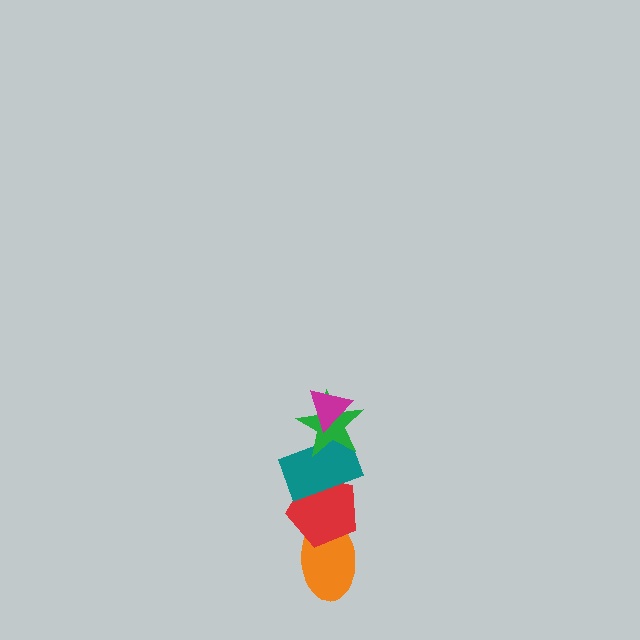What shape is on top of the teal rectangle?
The green star is on top of the teal rectangle.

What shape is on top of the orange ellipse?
The red pentagon is on top of the orange ellipse.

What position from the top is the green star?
The green star is 2nd from the top.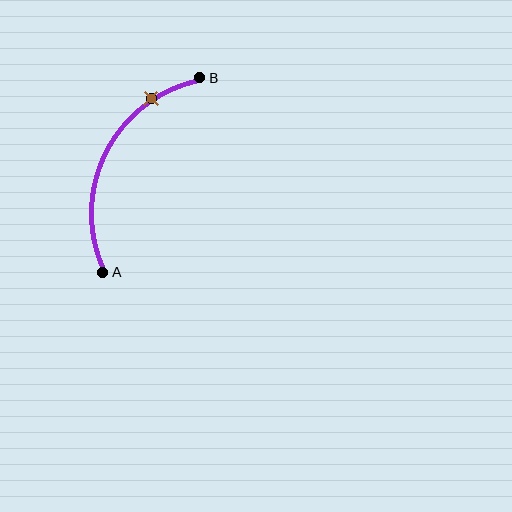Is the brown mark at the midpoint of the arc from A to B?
No. The brown mark lies on the arc but is closer to endpoint B. The arc midpoint would be at the point on the curve equidistant along the arc from both A and B.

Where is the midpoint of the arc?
The arc midpoint is the point on the curve farthest from the straight line joining A and B. It sits to the left of that line.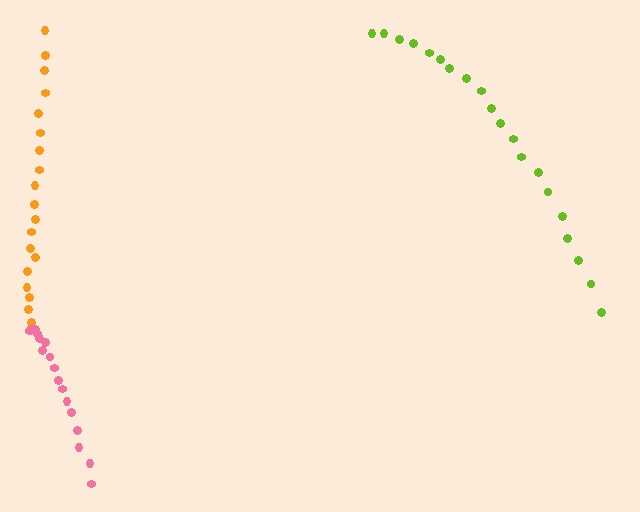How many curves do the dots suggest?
There are 3 distinct paths.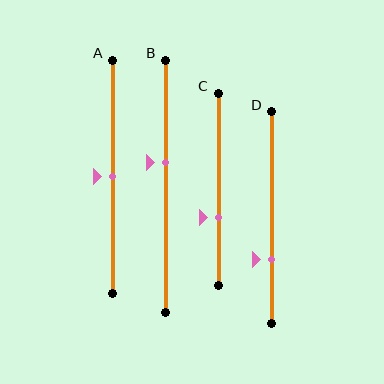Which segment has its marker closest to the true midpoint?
Segment A has its marker closest to the true midpoint.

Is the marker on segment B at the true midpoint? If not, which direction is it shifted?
No, the marker on segment B is shifted upward by about 9% of the segment length.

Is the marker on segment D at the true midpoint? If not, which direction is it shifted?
No, the marker on segment D is shifted downward by about 20% of the segment length.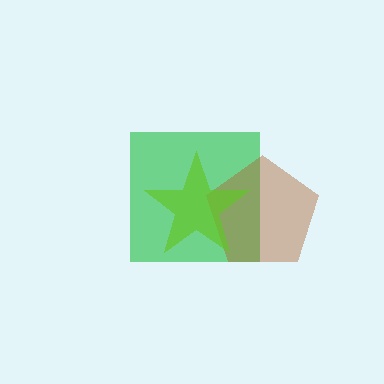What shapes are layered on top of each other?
The layered shapes are: a green square, a brown pentagon, a lime star.